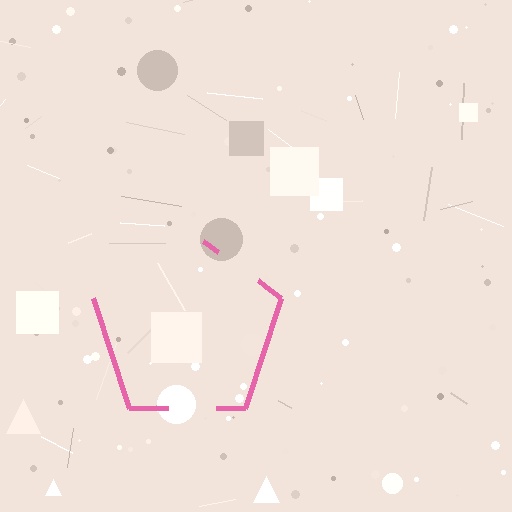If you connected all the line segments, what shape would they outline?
They would outline a pentagon.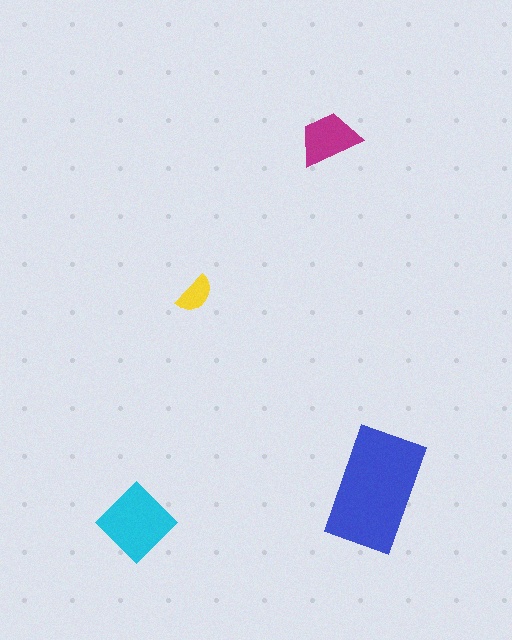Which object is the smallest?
The yellow semicircle.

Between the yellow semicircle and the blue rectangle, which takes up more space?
The blue rectangle.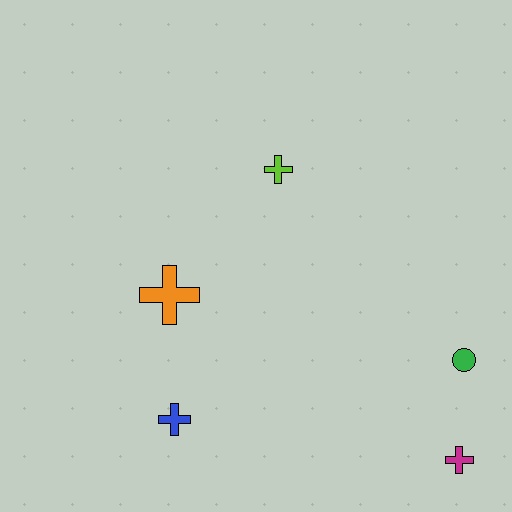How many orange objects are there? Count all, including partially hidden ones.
There is 1 orange object.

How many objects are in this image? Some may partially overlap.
There are 5 objects.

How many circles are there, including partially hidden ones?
There is 1 circle.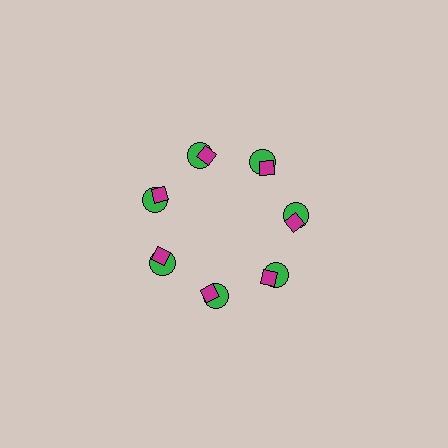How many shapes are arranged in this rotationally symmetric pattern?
There are 14 shapes, arranged in 7 groups of 2.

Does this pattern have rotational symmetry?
Yes, this pattern has 7-fold rotational symmetry. It looks the same after rotating 51 degrees around the center.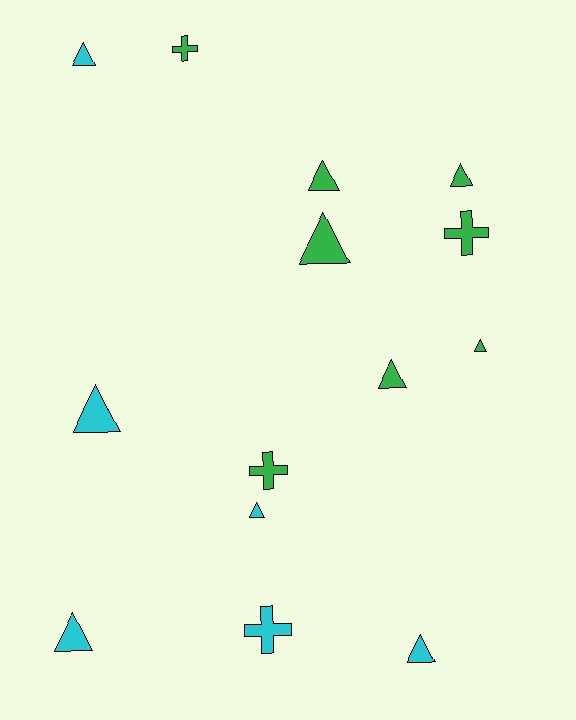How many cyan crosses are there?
There is 1 cyan cross.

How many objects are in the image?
There are 14 objects.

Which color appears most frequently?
Green, with 8 objects.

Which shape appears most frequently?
Triangle, with 10 objects.